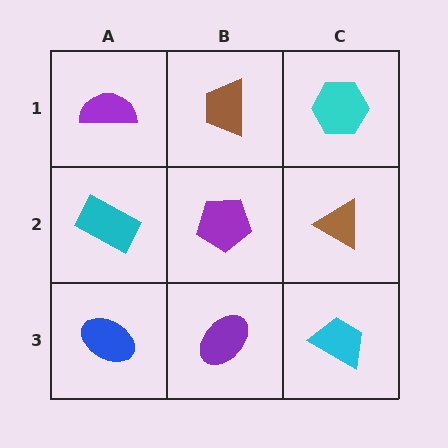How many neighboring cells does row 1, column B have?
3.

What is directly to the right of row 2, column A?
A purple pentagon.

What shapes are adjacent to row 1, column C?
A brown triangle (row 2, column C), a brown trapezoid (row 1, column B).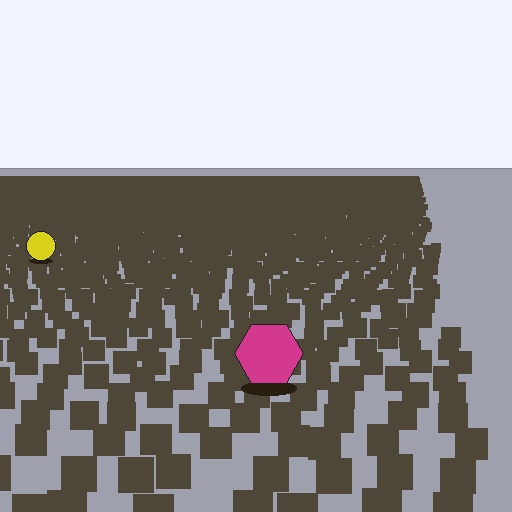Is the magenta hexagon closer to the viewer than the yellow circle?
Yes. The magenta hexagon is closer — you can tell from the texture gradient: the ground texture is coarser near it.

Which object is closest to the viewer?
The magenta hexagon is closest. The texture marks near it are larger and more spread out.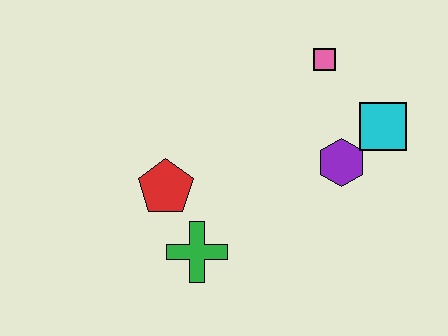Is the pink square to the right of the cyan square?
No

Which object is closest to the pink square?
The cyan square is closest to the pink square.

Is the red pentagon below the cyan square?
Yes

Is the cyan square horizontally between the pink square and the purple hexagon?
No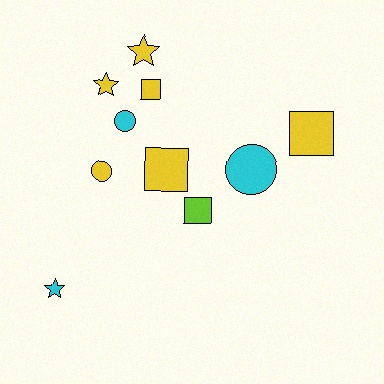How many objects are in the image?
There are 10 objects.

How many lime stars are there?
There are no lime stars.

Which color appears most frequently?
Yellow, with 6 objects.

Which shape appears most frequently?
Square, with 4 objects.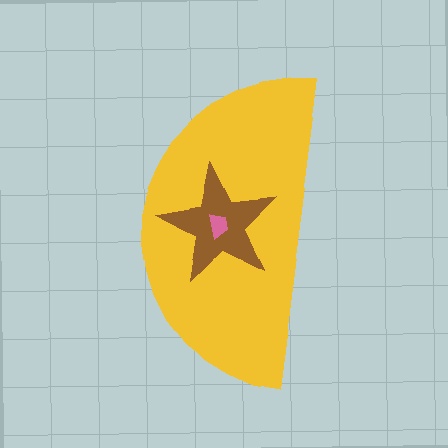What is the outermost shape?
The yellow semicircle.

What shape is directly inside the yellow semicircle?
The brown star.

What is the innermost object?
The pink trapezoid.